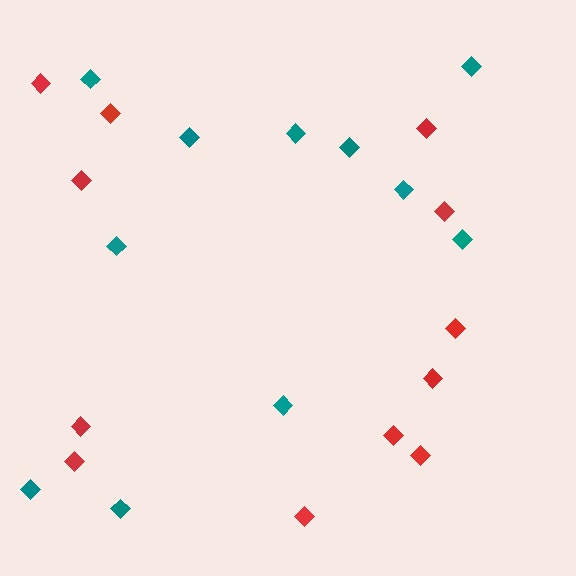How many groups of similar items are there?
There are 2 groups: one group of red diamonds (12) and one group of teal diamonds (11).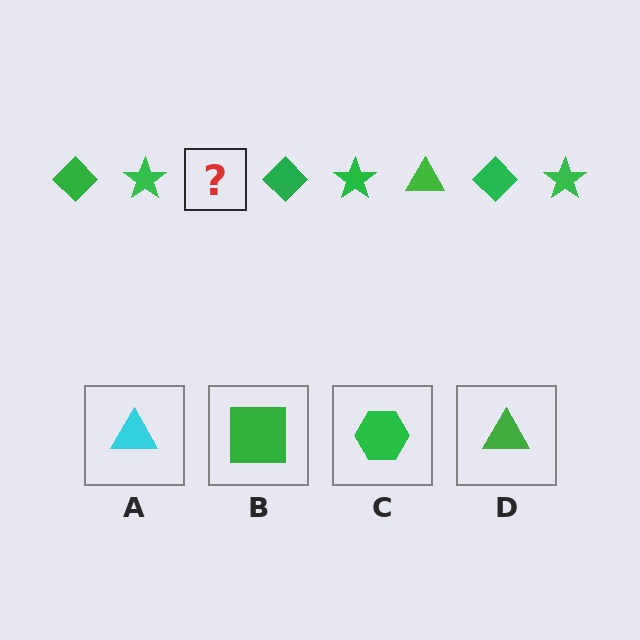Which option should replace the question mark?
Option D.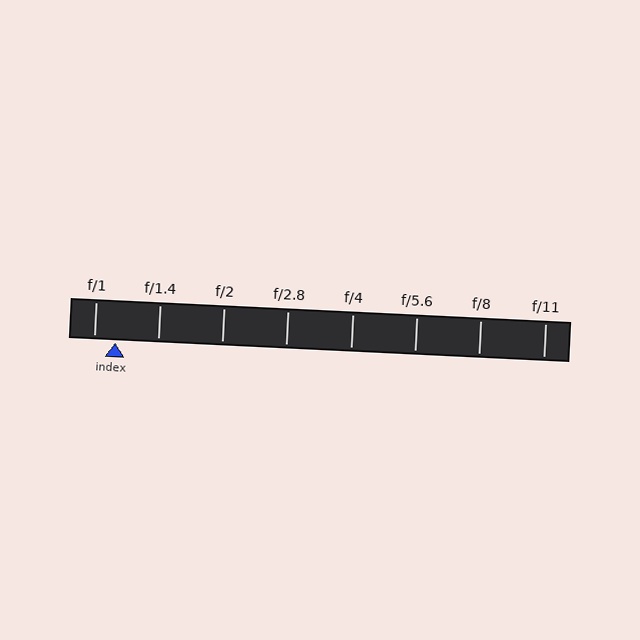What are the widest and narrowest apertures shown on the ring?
The widest aperture shown is f/1 and the narrowest is f/11.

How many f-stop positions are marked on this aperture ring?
There are 8 f-stop positions marked.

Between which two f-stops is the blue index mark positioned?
The index mark is between f/1 and f/1.4.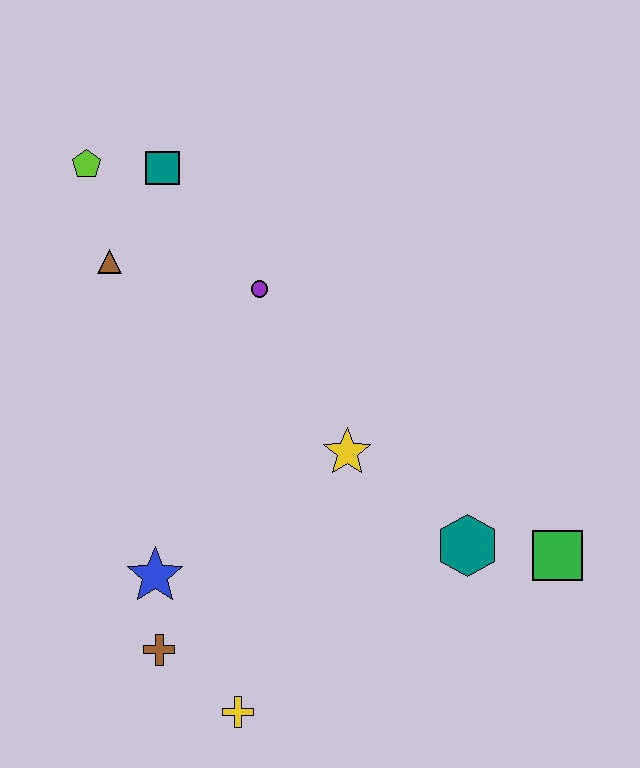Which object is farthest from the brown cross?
The lime pentagon is farthest from the brown cross.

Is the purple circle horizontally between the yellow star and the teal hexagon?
No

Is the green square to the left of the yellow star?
No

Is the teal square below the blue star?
No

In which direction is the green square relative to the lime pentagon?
The green square is to the right of the lime pentagon.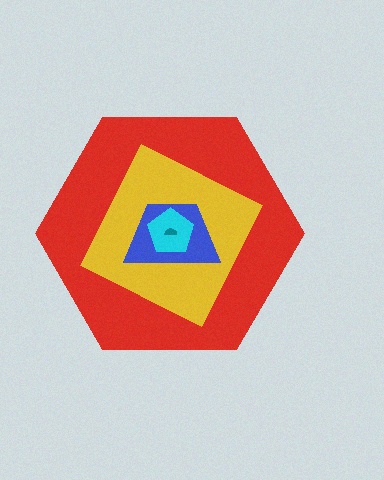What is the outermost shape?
The red hexagon.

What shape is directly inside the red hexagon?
The yellow square.